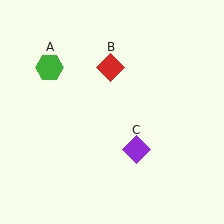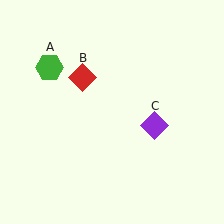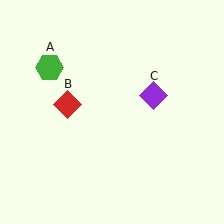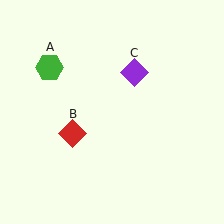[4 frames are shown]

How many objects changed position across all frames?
2 objects changed position: red diamond (object B), purple diamond (object C).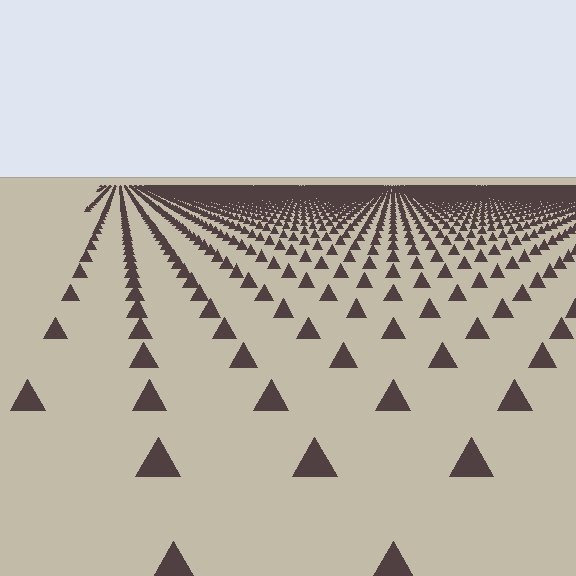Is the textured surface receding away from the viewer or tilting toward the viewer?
The surface is receding away from the viewer. Texture elements get smaller and denser toward the top.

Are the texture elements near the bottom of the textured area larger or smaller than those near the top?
Larger. Near the bottom, elements are closer to the viewer and appear at a bigger on-screen size.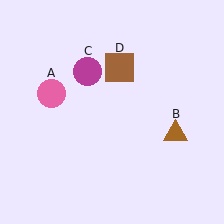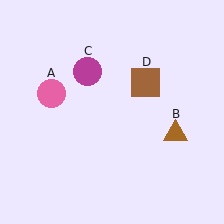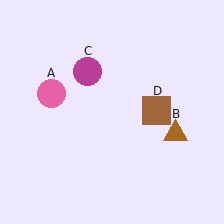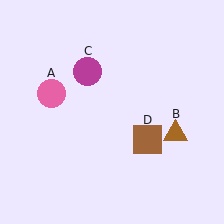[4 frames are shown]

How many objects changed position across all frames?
1 object changed position: brown square (object D).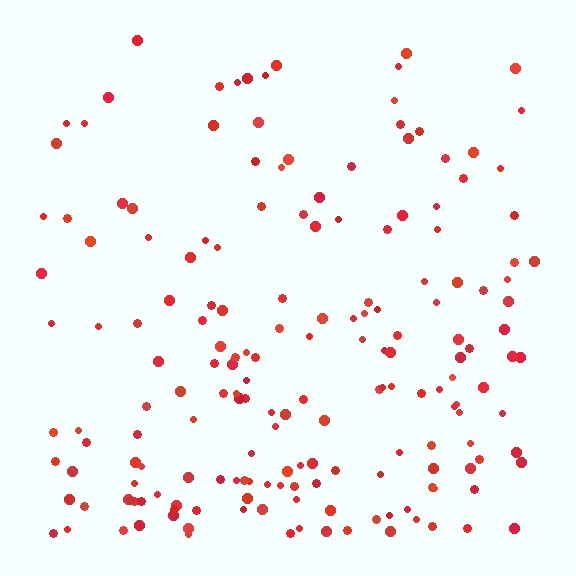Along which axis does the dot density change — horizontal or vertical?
Vertical.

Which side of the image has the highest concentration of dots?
The bottom.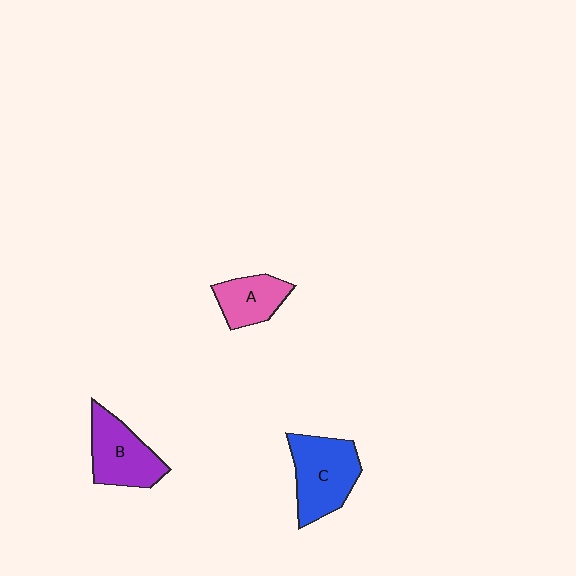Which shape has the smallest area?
Shape A (pink).